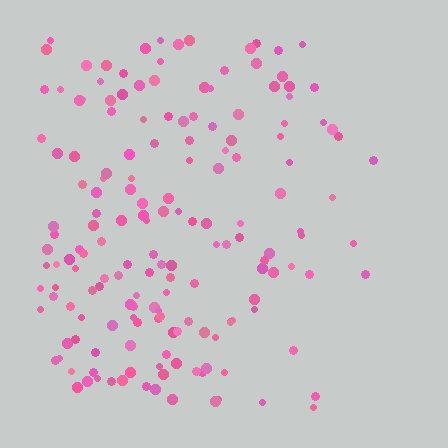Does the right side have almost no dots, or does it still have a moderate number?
Still a moderate number, just noticeably fewer than the left.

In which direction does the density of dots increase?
From right to left, with the left side densest.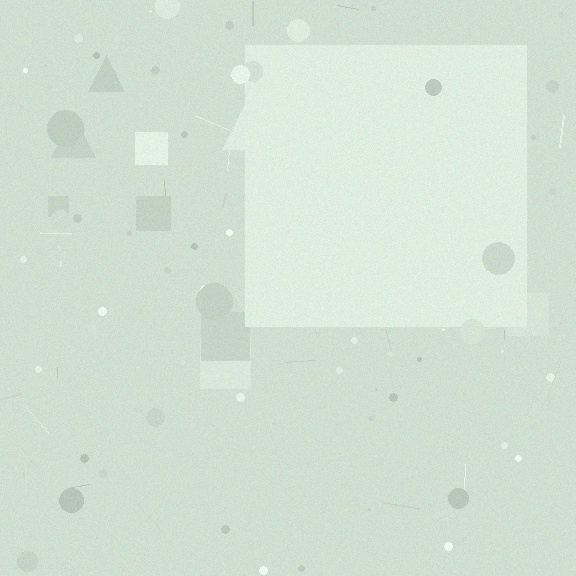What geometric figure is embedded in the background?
A square is embedded in the background.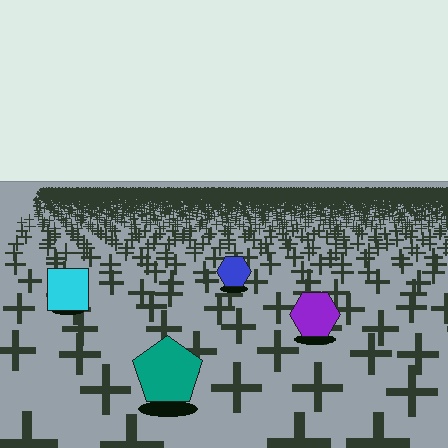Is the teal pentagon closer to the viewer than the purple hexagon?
Yes. The teal pentagon is closer — you can tell from the texture gradient: the ground texture is coarser near it.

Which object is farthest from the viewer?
The blue hexagon is farthest from the viewer. It appears smaller and the ground texture around it is denser.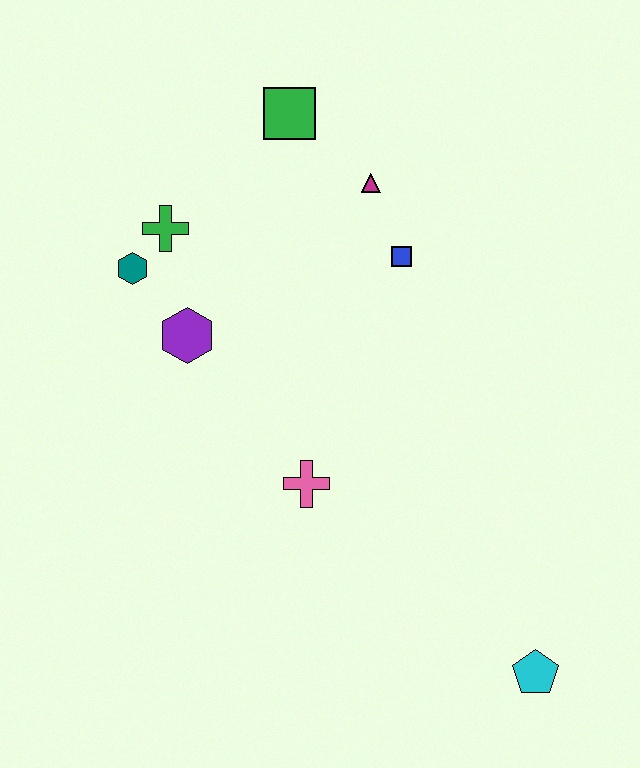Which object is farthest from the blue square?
The cyan pentagon is farthest from the blue square.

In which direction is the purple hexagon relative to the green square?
The purple hexagon is below the green square.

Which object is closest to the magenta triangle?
The blue square is closest to the magenta triangle.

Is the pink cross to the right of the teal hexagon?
Yes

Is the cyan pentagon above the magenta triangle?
No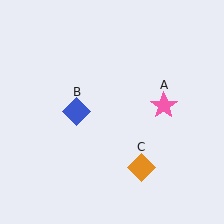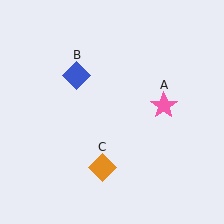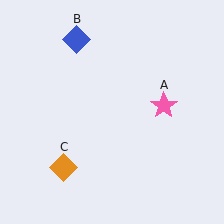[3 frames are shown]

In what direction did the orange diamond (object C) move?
The orange diamond (object C) moved left.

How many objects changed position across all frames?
2 objects changed position: blue diamond (object B), orange diamond (object C).